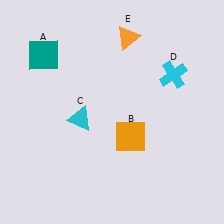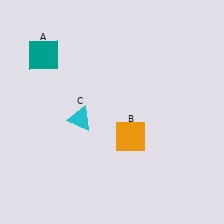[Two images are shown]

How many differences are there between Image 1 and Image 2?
There are 2 differences between the two images.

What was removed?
The cyan cross (D), the orange triangle (E) were removed in Image 2.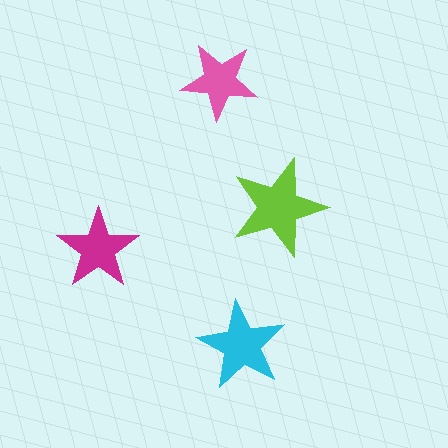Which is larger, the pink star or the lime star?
The lime one.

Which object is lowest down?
The cyan star is bottommost.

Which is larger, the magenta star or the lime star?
The lime one.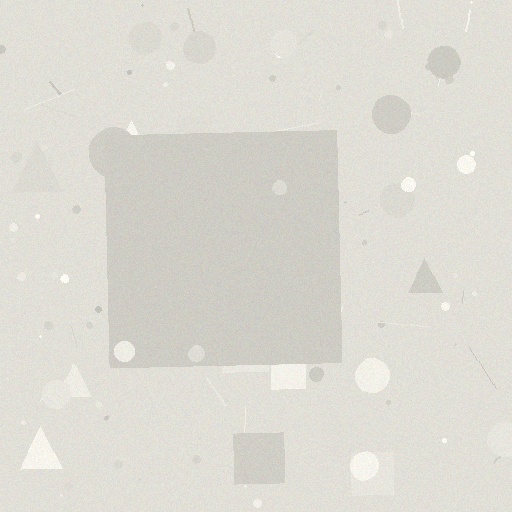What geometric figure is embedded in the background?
A square is embedded in the background.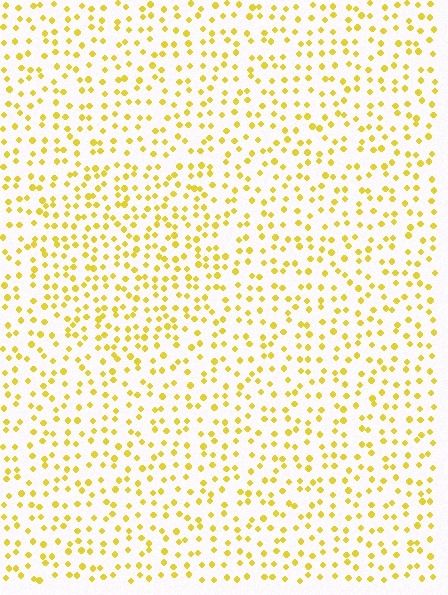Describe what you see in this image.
The image contains small yellow elements arranged at two different densities. A circle-shaped region is visible where the elements are more densely packed than the surrounding area.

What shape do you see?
I see a circle.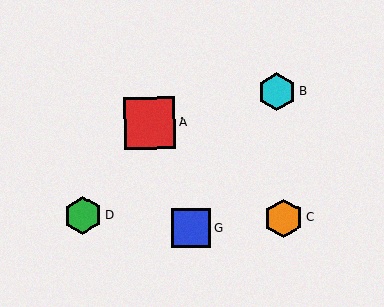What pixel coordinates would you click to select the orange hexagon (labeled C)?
Click at (283, 218) to select the orange hexagon C.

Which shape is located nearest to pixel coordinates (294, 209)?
The orange hexagon (labeled C) at (283, 218) is nearest to that location.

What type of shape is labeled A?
Shape A is a red square.